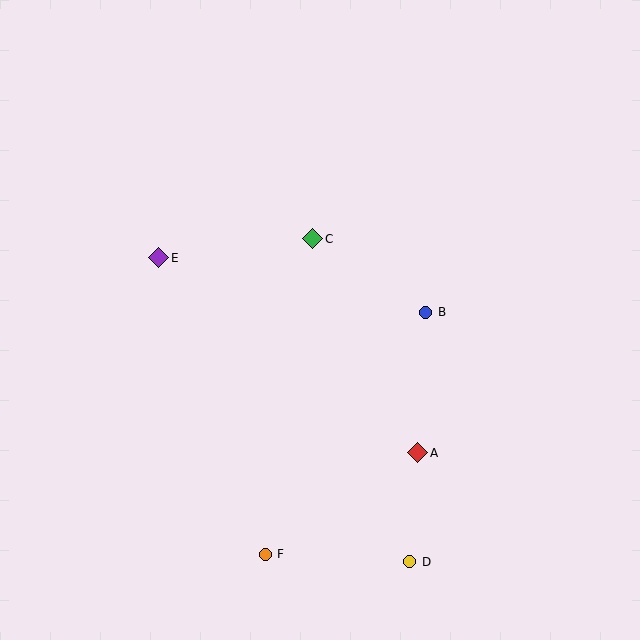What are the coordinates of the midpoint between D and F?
The midpoint between D and F is at (338, 558).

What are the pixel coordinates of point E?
Point E is at (159, 258).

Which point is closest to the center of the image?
Point C at (313, 239) is closest to the center.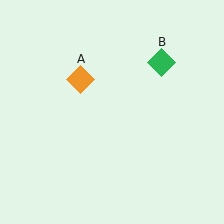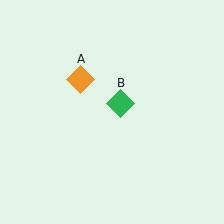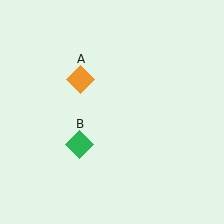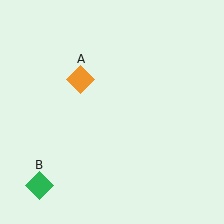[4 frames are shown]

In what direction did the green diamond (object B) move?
The green diamond (object B) moved down and to the left.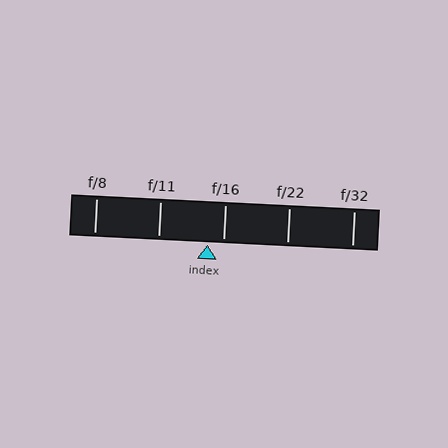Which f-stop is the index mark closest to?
The index mark is closest to f/16.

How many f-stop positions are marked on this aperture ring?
There are 5 f-stop positions marked.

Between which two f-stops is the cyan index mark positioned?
The index mark is between f/11 and f/16.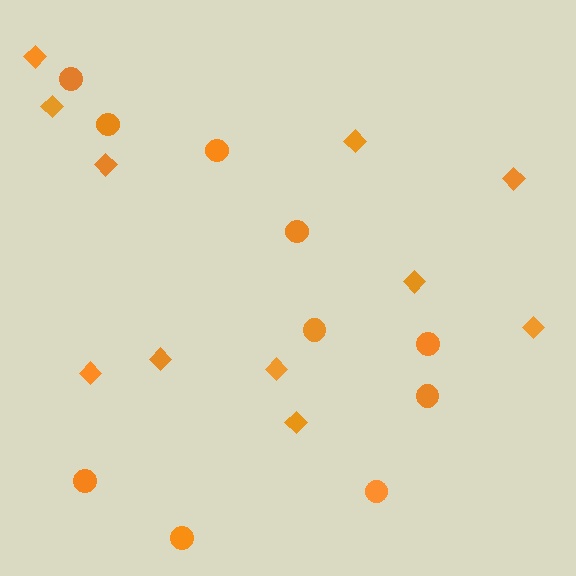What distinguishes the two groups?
There are 2 groups: one group of circles (10) and one group of diamonds (11).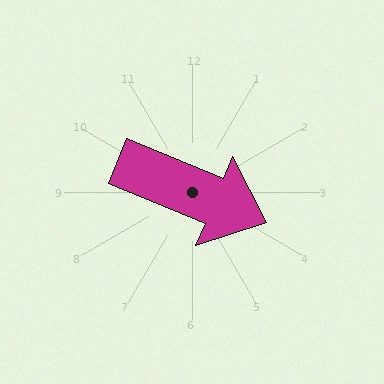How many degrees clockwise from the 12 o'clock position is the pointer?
Approximately 112 degrees.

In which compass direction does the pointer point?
East.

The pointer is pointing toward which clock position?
Roughly 4 o'clock.